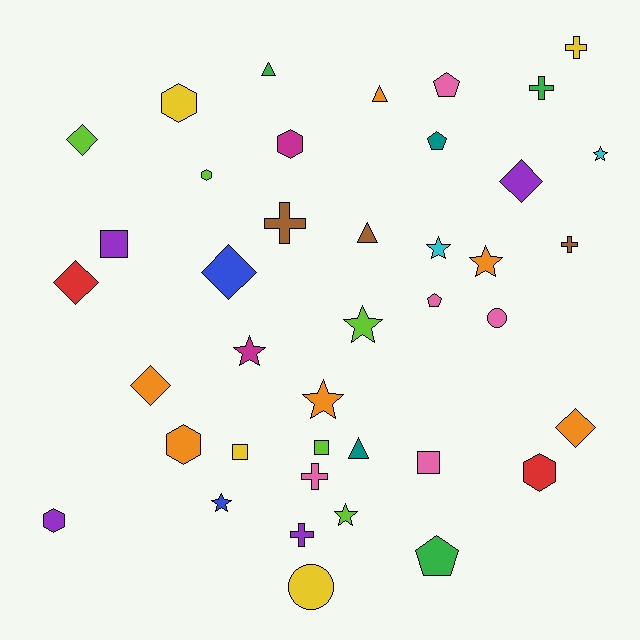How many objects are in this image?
There are 40 objects.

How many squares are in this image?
There are 4 squares.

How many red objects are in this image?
There are 2 red objects.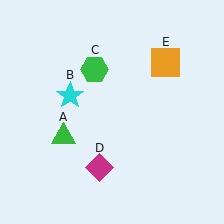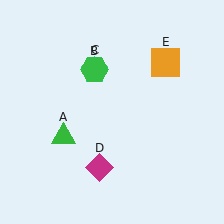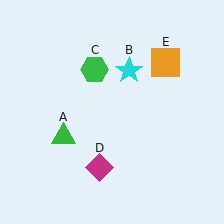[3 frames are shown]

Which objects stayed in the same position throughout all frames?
Green triangle (object A) and green hexagon (object C) and magenta diamond (object D) and orange square (object E) remained stationary.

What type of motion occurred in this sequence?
The cyan star (object B) rotated clockwise around the center of the scene.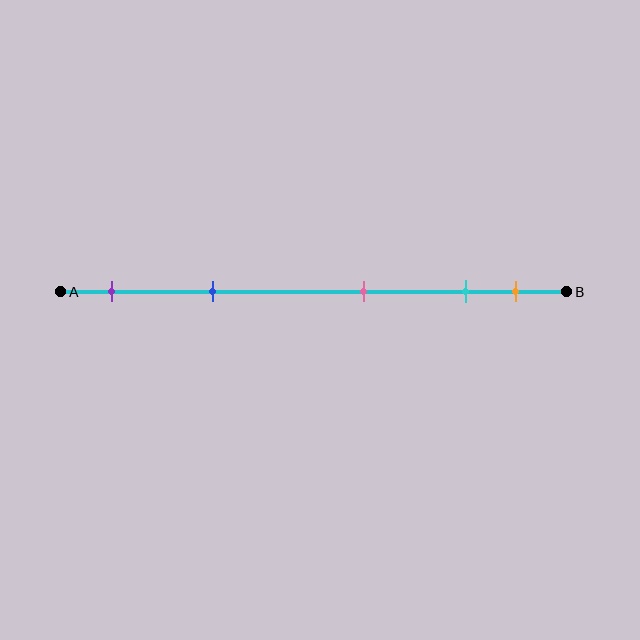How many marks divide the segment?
There are 5 marks dividing the segment.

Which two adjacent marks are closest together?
The cyan and orange marks are the closest adjacent pair.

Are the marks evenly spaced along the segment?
No, the marks are not evenly spaced.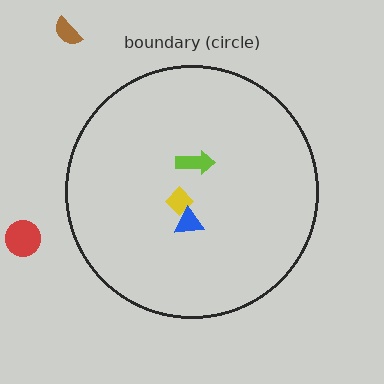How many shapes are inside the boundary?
3 inside, 2 outside.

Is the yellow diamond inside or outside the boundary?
Inside.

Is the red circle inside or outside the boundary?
Outside.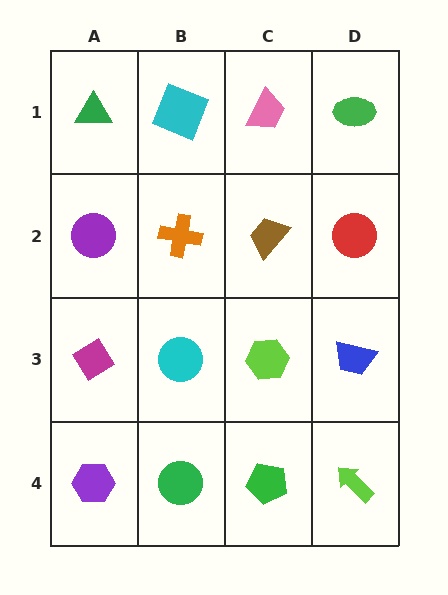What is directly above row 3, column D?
A red circle.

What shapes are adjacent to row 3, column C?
A brown trapezoid (row 2, column C), a green pentagon (row 4, column C), a cyan circle (row 3, column B), a blue trapezoid (row 3, column D).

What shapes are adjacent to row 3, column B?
An orange cross (row 2, column B), a green circle (row 4, column B), a magenta diamond (row 3, column A), a lime hexagon (row 3, column C).